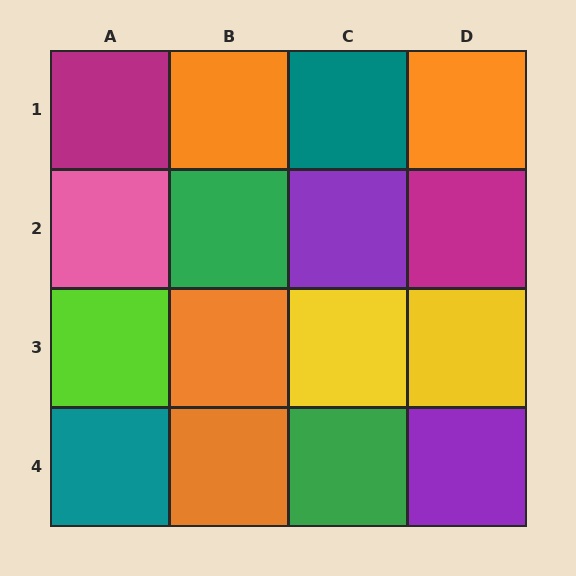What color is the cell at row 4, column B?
Orange.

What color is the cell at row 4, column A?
Teal.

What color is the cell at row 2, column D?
Magenta.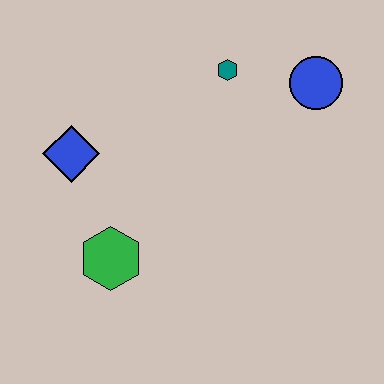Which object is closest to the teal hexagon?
The blue circle is closest to the teal hexagon.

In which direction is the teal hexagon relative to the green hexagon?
The teal hexagon is above the green hexagon.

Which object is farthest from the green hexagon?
The blue circle is farthest from the green hexagon.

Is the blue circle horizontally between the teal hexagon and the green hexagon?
No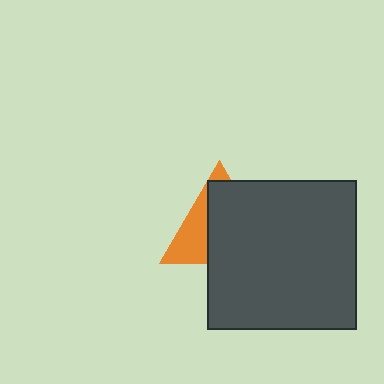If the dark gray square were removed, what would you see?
You would see the complete orange triangle.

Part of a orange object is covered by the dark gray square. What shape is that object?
It is a triangle.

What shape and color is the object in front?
The object in front is a dark gray square.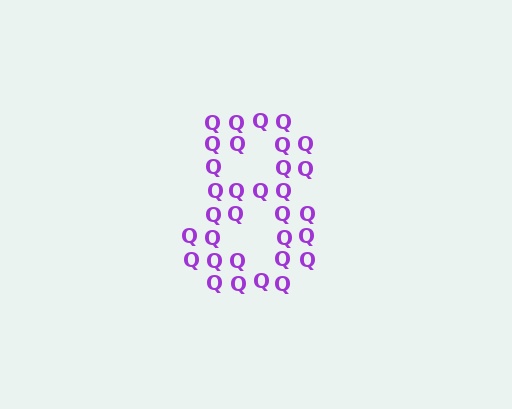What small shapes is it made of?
It is made of small letter Q's.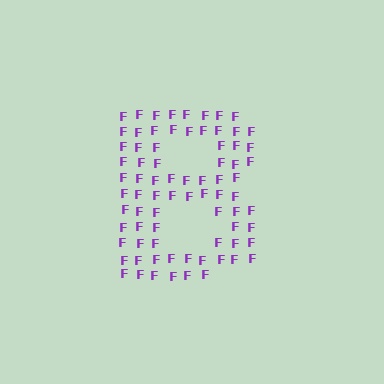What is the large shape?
The large shape is the letter B.